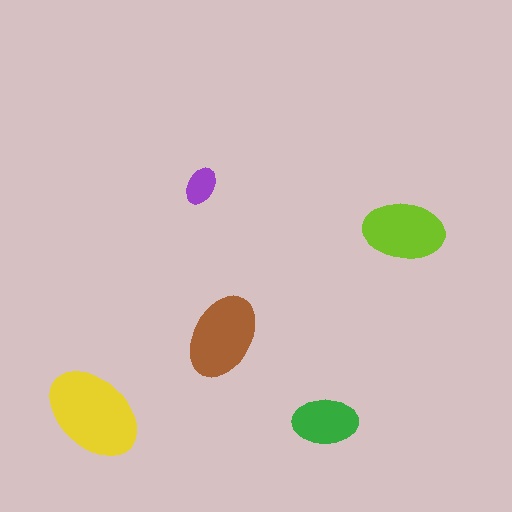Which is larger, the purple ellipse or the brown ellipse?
The brown one.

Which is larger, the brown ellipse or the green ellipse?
The brown one.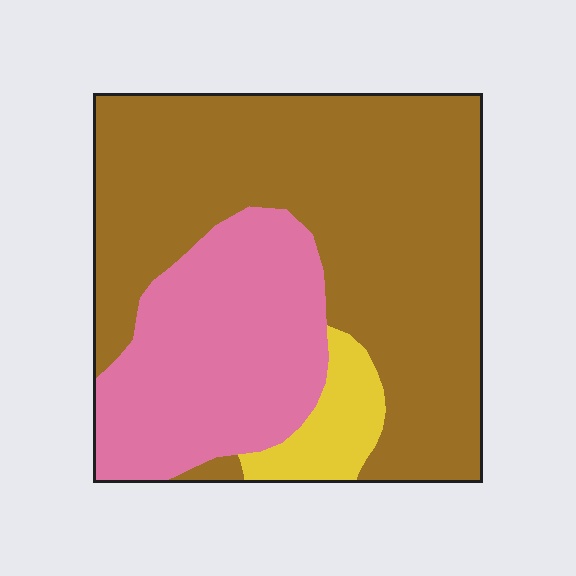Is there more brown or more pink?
Brown.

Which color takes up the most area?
Brown, at roughly 60%.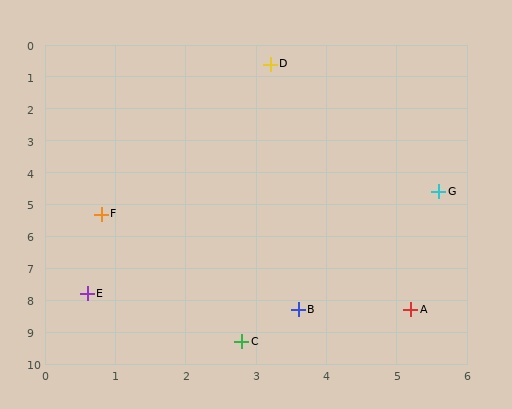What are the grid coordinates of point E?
Point E is at approximately (0.6, 7.8).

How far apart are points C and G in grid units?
Points C and G are about 5.5 grid units apart.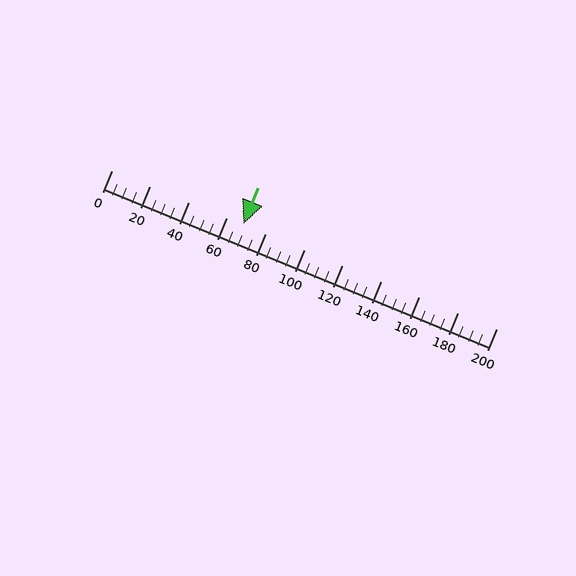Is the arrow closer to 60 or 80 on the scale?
The arrow is closer to 60.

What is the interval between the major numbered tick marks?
The major tick marks are spaced 20 units apart.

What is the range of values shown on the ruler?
The ruler shows values from 0 to 200.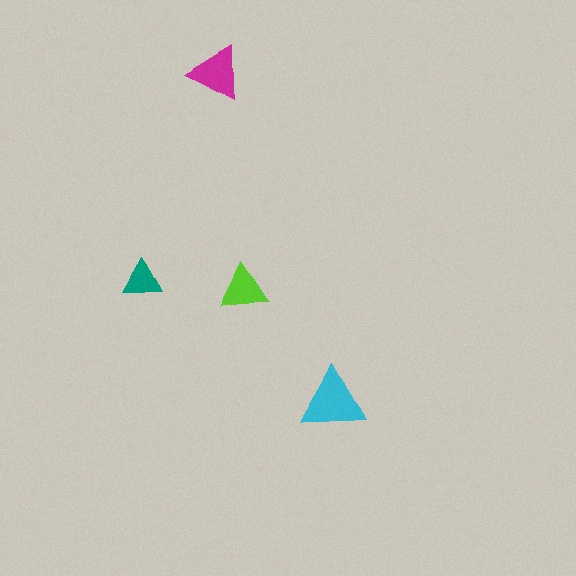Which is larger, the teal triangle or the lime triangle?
The lime one.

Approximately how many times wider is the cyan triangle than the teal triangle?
About 1.5 times wider.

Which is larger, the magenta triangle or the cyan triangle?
The cyan one.